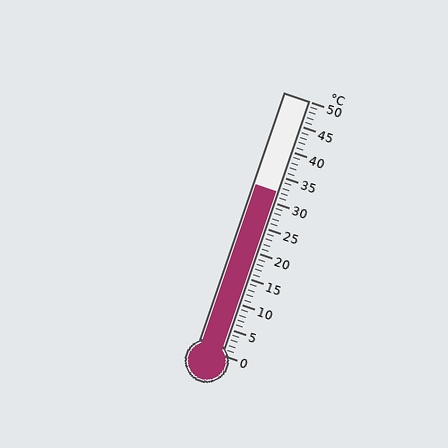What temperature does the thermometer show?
The thermometer shows approximately 32°C.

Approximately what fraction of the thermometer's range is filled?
The thermometer is filled to approximately 65% of its range.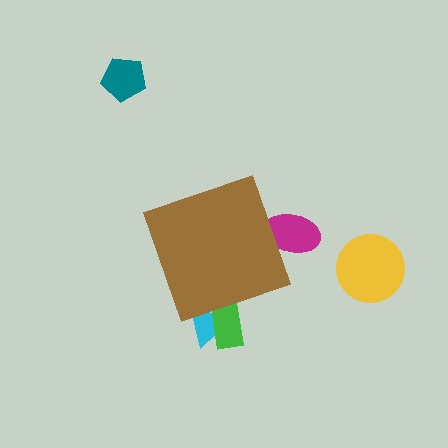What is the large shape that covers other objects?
A brown diamond.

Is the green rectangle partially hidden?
Yes, the green rectangle is partially hidden behind the brown diamond.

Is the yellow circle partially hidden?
No, the yellow circle is fully visible.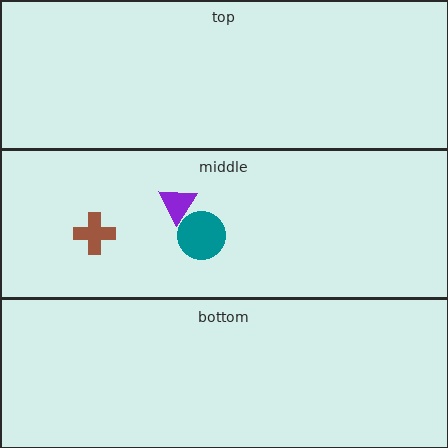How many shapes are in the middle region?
3.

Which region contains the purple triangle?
The middle region.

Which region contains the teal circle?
The middle region.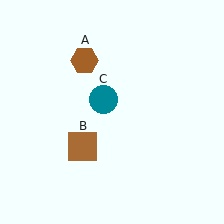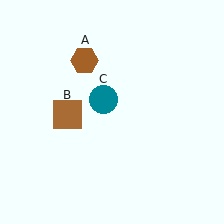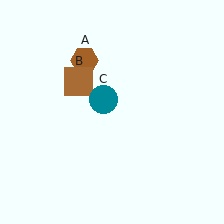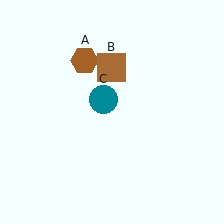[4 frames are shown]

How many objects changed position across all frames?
1 object changed position: brown square (object B).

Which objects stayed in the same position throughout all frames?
Brown hexagon (object A) and teal circle (object C) remained stationary.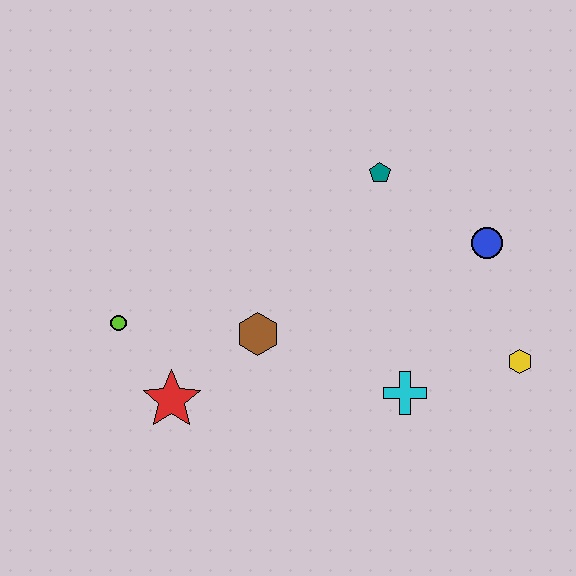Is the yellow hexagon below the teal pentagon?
Yes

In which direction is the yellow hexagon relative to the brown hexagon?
The yellow hexagon is to the right of the brown hexagon.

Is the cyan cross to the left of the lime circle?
No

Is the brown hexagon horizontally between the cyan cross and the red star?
Yes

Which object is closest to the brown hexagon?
The red star is closest to the brown hexagon.